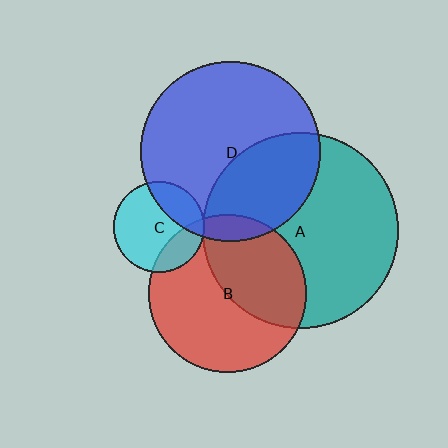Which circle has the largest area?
Circle A (teal).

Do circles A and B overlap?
Yes.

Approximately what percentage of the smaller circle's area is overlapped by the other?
Approximately 45%.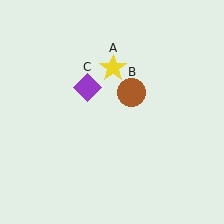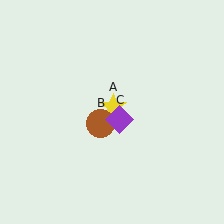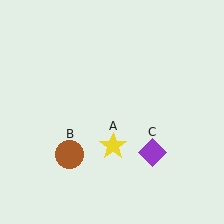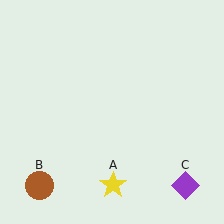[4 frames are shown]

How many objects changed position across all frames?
3 objects changed position: yellow star (object A), brown circle (object B), purple diamond (object C).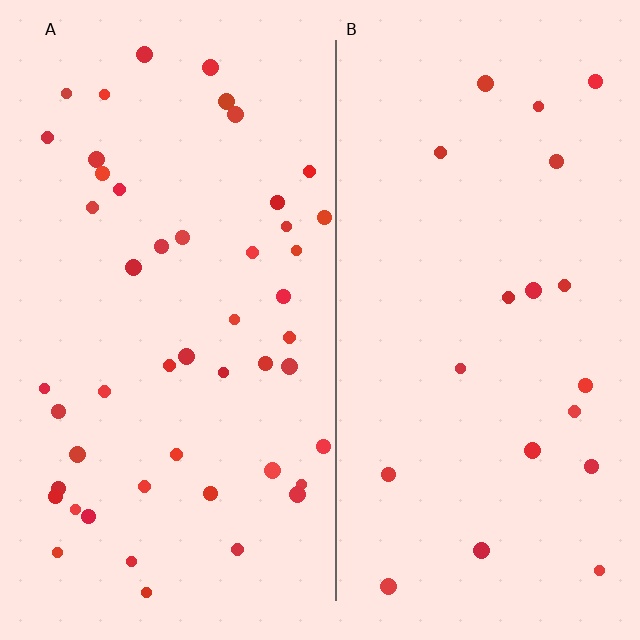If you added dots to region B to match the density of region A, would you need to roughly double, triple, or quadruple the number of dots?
Approximately double.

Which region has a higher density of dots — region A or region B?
A (the left).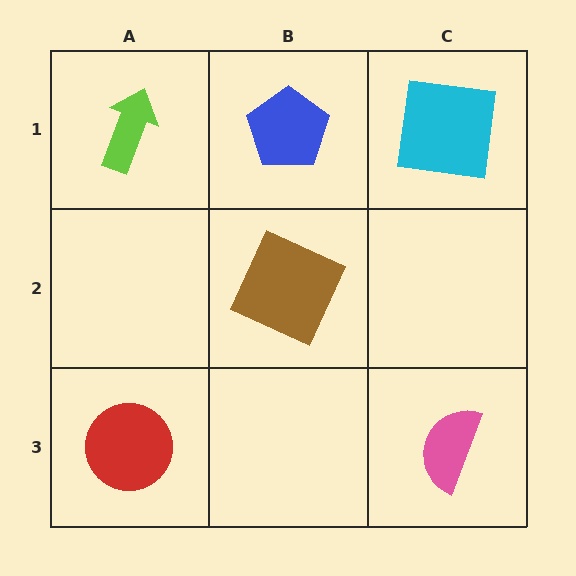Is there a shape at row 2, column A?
No, that cell is empty.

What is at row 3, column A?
A red circle.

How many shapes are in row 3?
2 shapes.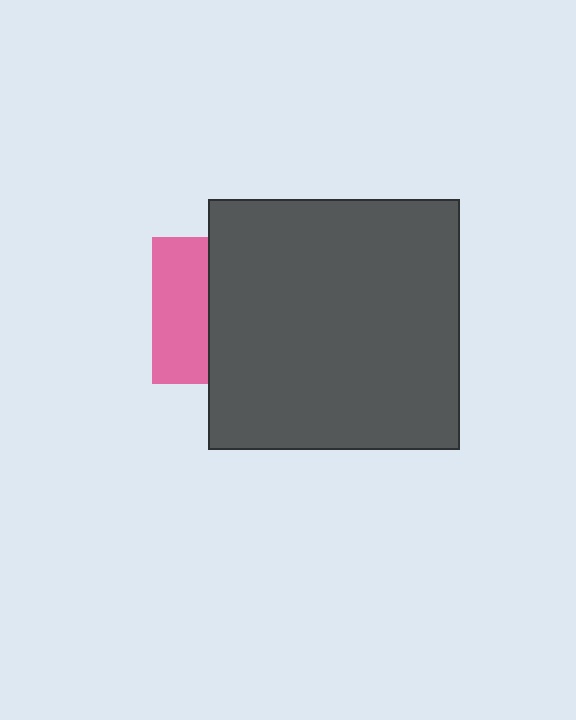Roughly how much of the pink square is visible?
A small part of it is visible (roughly 38%).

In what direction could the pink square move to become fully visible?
The pink square could move left. That would shift it out from behind the dark gray square entirely.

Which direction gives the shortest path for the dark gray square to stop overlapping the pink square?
Moving right gives the shortest separation.